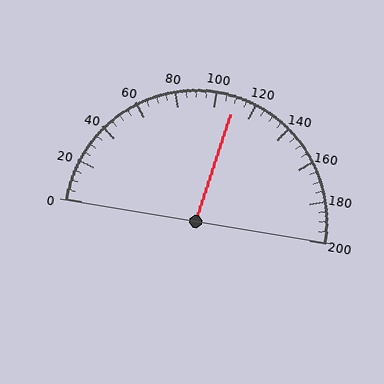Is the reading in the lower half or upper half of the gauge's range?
The reading is in the upper half of the range (0 to 200).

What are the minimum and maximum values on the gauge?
The gauge ranges from 0 to 200.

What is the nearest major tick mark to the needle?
The nearest major tick mark is 120.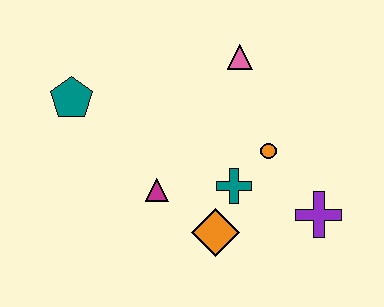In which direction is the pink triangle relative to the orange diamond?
The pink triangle is above the orange diamond.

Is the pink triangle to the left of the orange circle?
Yes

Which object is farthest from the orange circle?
The teal pentagon is farthest from the orange circle.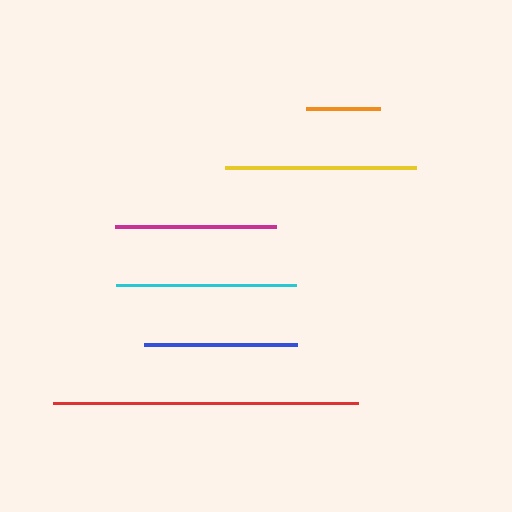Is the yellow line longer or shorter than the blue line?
The yellow line is longer than the blue line.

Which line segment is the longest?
The red line is the longest at approximately 305 pixels.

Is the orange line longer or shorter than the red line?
The red line is longer than the orange line.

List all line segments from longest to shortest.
From longest to shortest: red, yellow, cyan, magenta, blue, orange.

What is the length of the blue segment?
The blue segment is approximately 153 pixels long.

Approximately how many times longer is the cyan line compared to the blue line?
The cyan line is approximately 1.2 times the length of the blue line.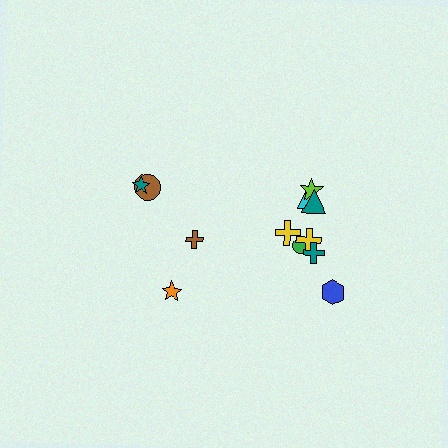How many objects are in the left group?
There are 4 objects.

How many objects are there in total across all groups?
There are 12 objects.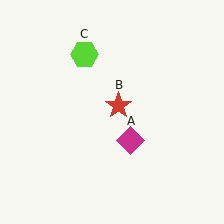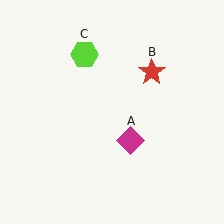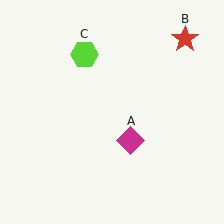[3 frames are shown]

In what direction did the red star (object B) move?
The red star (object B) moved up and to the right.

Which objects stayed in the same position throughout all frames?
Magenta diamond (object A) and lime hexagon (object C) remained stationary.